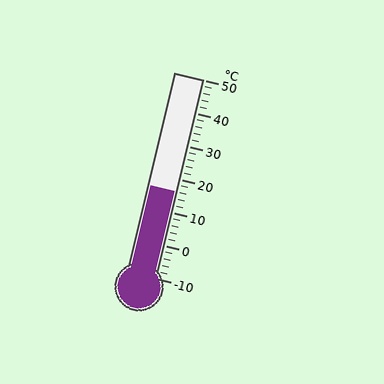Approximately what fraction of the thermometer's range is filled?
The thermometer is filled to approximately 45% of its range.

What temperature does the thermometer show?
The thermometer shows approximately 16°C.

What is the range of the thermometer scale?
The thermometer scale ranges from -10°C to 50°C.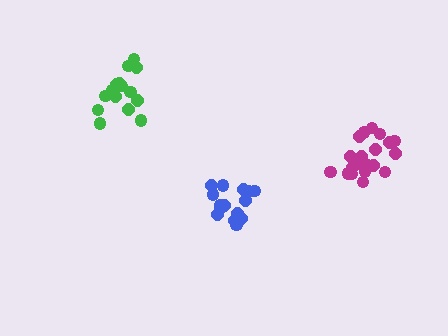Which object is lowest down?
The blue cluster is bottommost.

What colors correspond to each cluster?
The clusters are colored: magenta, blue, green.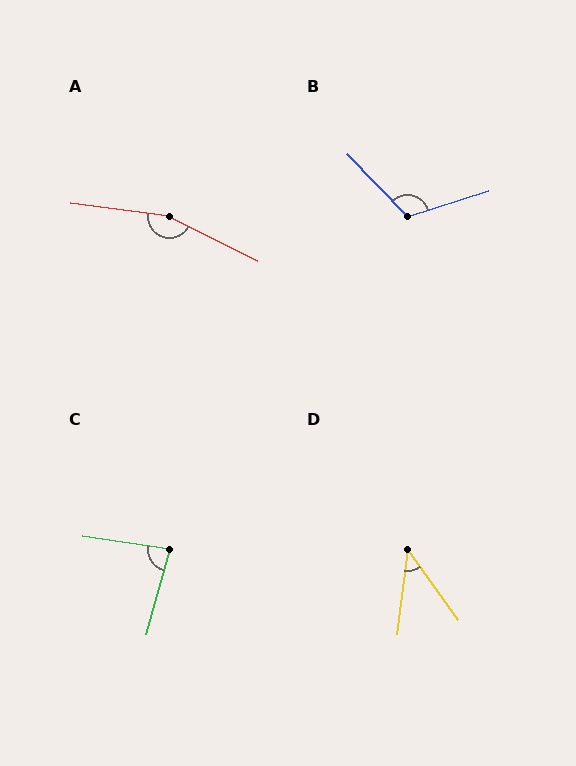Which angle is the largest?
A, at approximately 161 degrees.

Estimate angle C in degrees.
Approximately 83 degrees.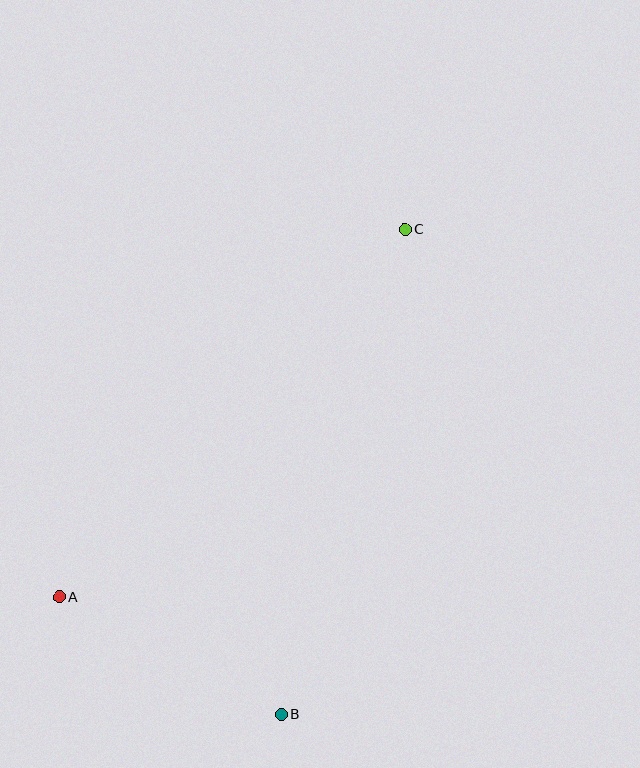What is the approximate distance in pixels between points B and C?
The distance between B and C is approximately 501 pixels.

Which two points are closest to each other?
Points A and B are closest to each other.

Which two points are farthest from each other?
Points A and C are farthest from each other.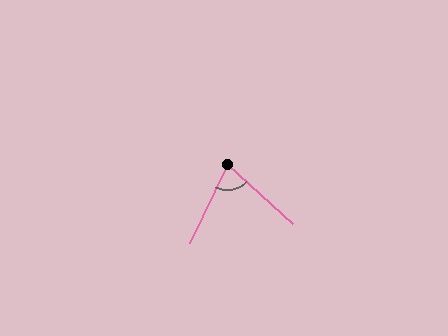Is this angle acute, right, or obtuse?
It is acute.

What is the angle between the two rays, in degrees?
Approximately 73 degrees.